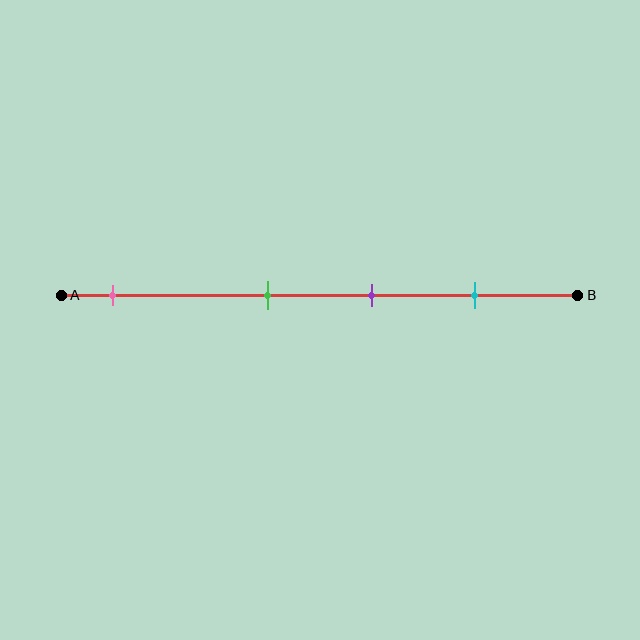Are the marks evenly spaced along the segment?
No, the marks are not evenly spaced.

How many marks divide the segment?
There are 4 marks dividing the segment.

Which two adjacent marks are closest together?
The green and purple marks are the closest adjacent pair.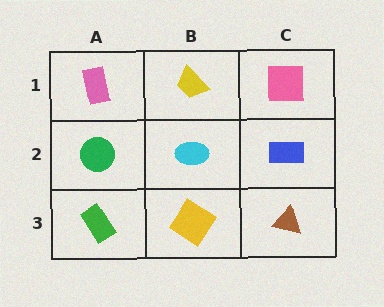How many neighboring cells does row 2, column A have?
3.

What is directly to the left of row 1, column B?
A pink rectangle.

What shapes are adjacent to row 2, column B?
A yellow trapezoid (row 1, column B), a yellow diamond (row 3, column B), a green circle (row 2, column A), a blue rectangle (row 2, column C).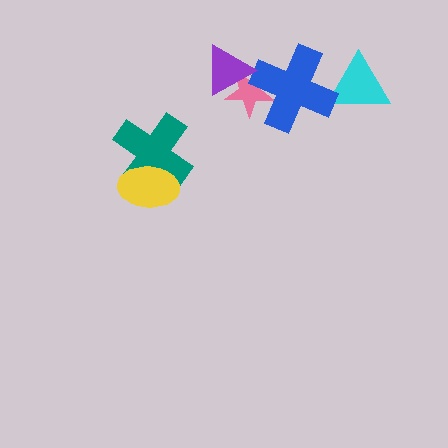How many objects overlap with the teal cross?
1 object overlaps with the teal cross.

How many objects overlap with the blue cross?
2 objects overlap with the blue cross.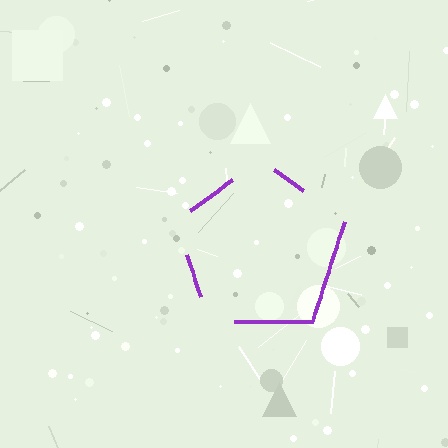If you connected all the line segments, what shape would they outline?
They would outline a pentagon.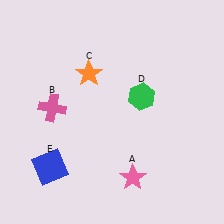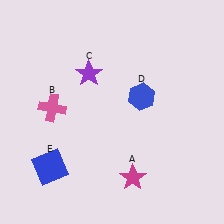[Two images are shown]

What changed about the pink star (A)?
In Image 1, A is pink. In Image 2, it changed to magenta.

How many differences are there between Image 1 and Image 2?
There are 3 differences between the two images.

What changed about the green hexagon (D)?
In Image 1, D is green. In Image 2, it changed to blue.